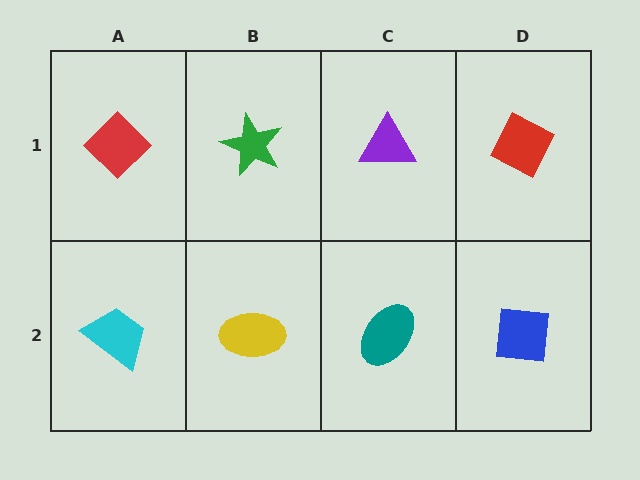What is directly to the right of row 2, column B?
A teal ellipse.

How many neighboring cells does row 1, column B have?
3.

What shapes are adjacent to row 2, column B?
A green star (row 1, column B), a cyan trapezoid (row 2, column A), a teal ellipse (row 2, column C).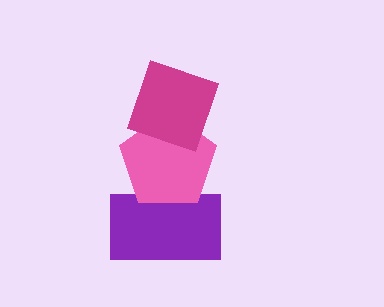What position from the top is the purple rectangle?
The purple rectangle is 3rd from the top.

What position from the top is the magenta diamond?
The magenta diamond is 1st from the top.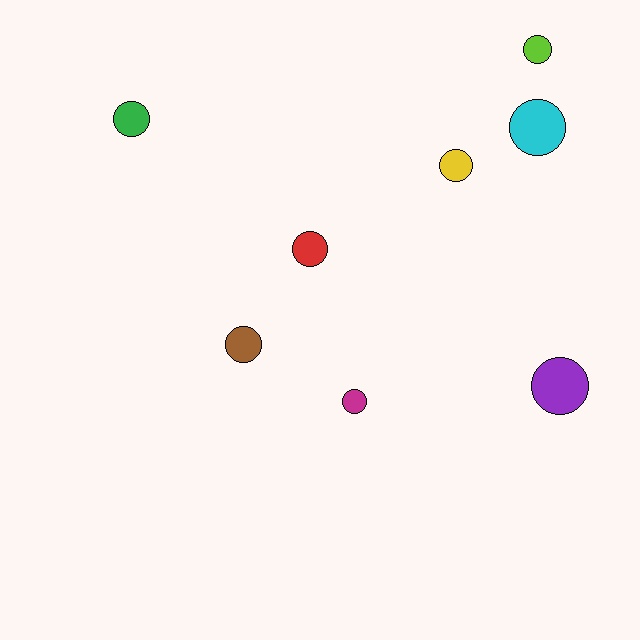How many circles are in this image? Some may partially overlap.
There are 8 circles.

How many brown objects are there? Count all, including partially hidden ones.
There is 1 brown object.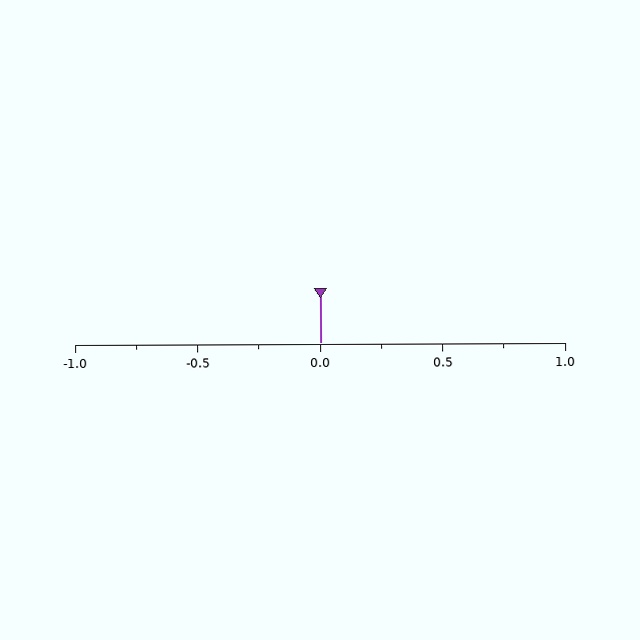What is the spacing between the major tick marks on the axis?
The major ticks are spaced 0.5 apart.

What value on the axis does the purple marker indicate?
The marker indicates approximately 0.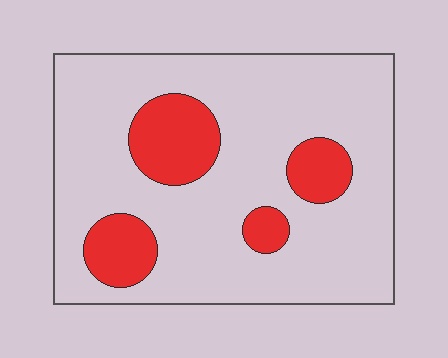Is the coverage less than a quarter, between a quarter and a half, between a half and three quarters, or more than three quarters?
Less than a quarter.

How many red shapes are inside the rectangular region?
4.